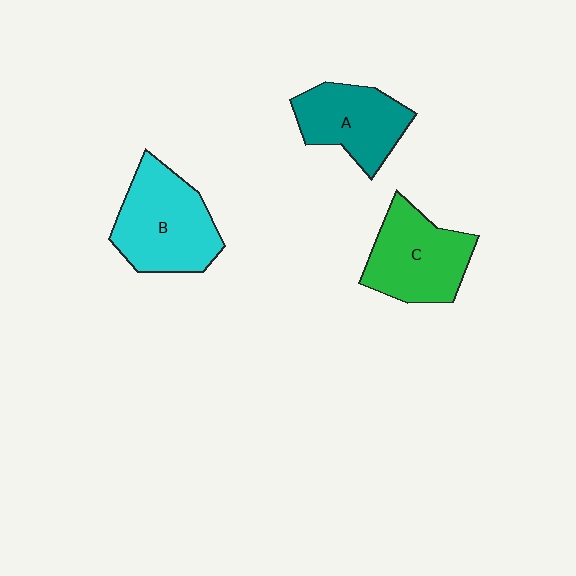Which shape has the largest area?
Shape B (cyan).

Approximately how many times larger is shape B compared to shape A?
Approximately 1.3 times.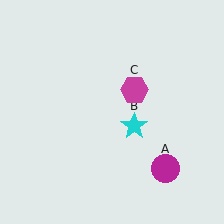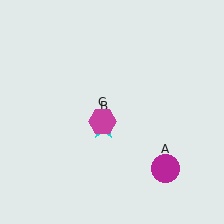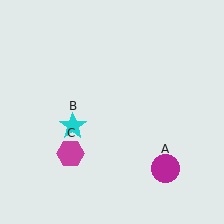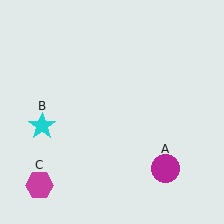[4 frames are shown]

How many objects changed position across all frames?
2 objects changed position: cyan star (object B), magenta hexagon (object C).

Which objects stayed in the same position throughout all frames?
Magenta circle (object A) remained stationary.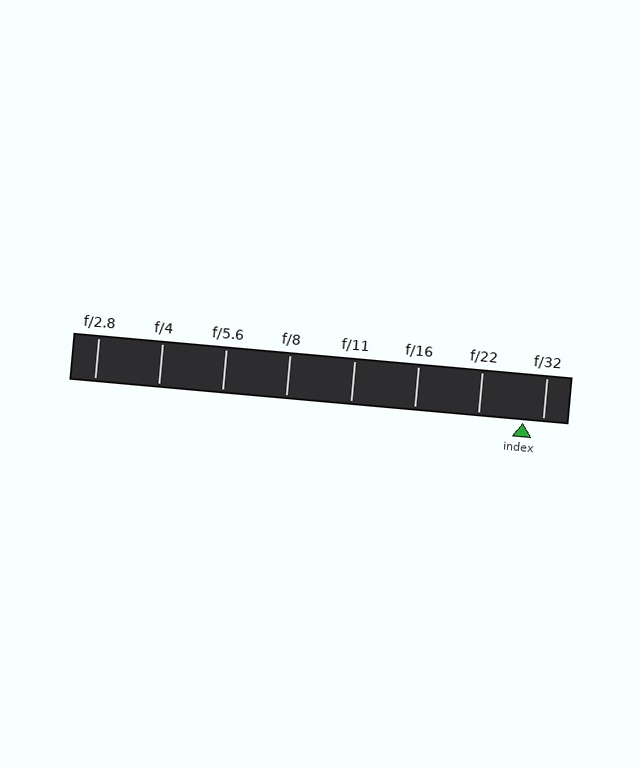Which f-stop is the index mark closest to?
The index mark is closest to f/32.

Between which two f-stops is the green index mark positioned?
The index mark is between f/22 and f/32.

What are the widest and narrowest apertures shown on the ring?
The widest aperture shown is f/2.8 and the narrowest is f/32.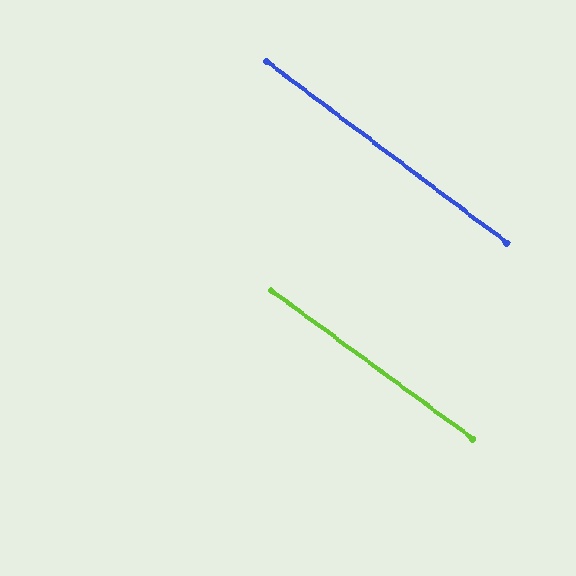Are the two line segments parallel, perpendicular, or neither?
Parallel — their directions differ by only 0.7°.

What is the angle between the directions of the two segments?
Approximately 1 degree.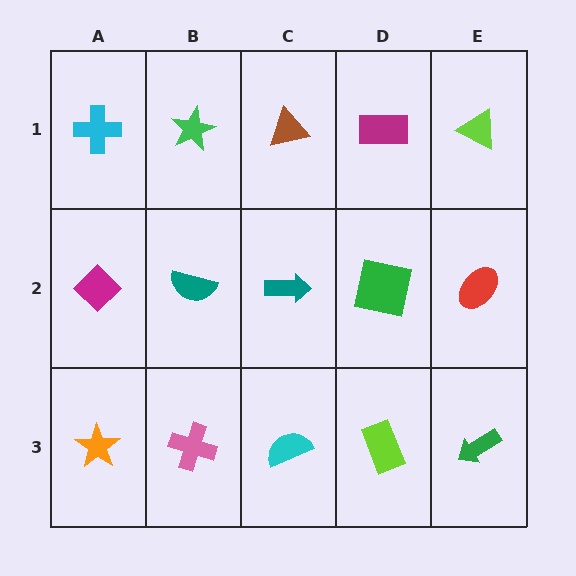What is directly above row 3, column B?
A teal semicircle.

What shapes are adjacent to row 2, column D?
A magenta rectangle (row 1, column D), a lime rectangle (row 3, column D), a teal arrow (row 2, column C), a red ellipse (row 2, column E).